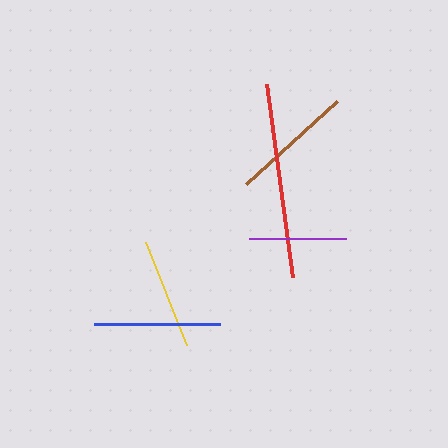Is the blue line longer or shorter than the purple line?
The blue line is longer than the purple line.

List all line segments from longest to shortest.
From longest to shortest: red, blue, brown, yellow, purple.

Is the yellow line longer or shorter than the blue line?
The blue line is longer than the yellow line.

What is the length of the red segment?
The red segment is approximately 195 pixels long.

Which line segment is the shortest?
The purple line is the shortest at approximately 97 pixels.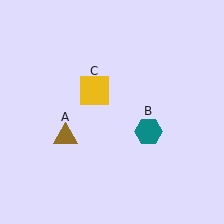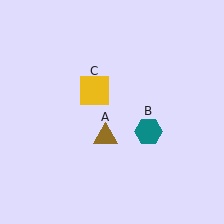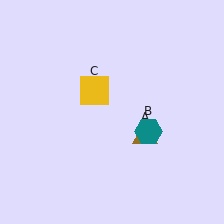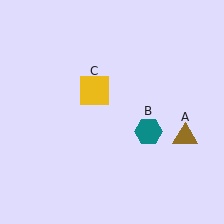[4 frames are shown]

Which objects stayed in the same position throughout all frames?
Teal hexagon (object B) and yellow square (object C) remained stationary.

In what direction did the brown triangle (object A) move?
The brown triangle (object A) moved right.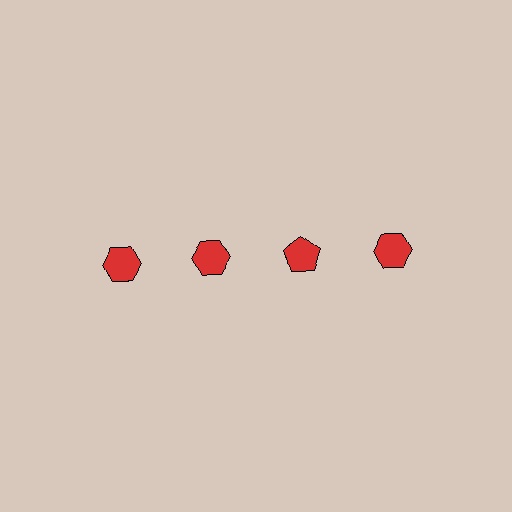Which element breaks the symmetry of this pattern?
The red pentagon in the top row, center column breaks the symmetry. All other shapes are red hexagons.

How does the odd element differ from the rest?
It has a different shape: pentagon instead of hexagon.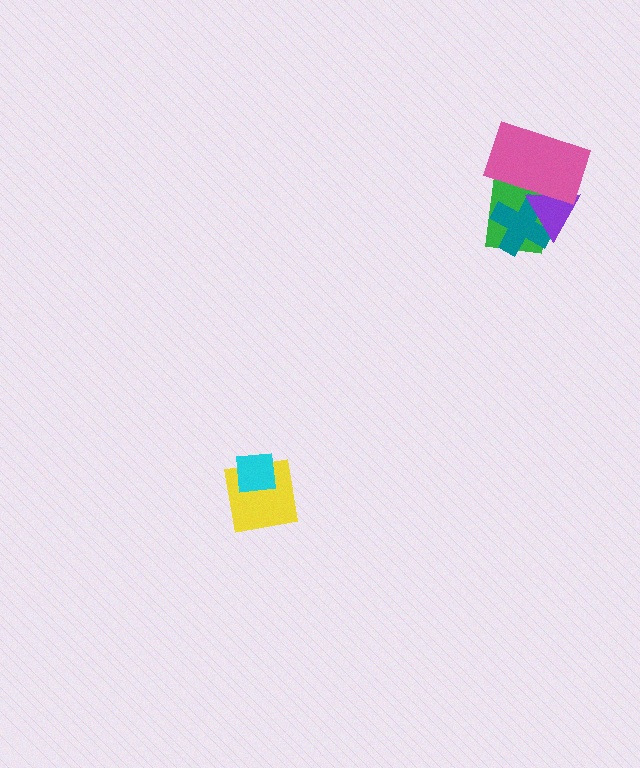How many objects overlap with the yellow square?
1 object overlaps with the yellow square.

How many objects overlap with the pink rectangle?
3 objects overlap with the pink rectangle.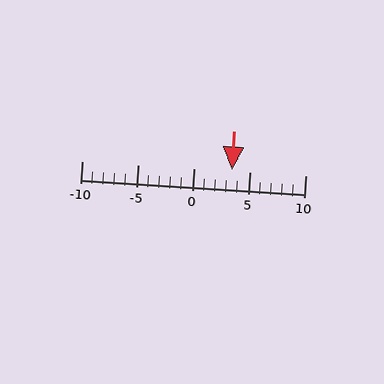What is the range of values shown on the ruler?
The ruler shows values from -10 to 10.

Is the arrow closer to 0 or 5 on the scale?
The arrow is closer to 5.